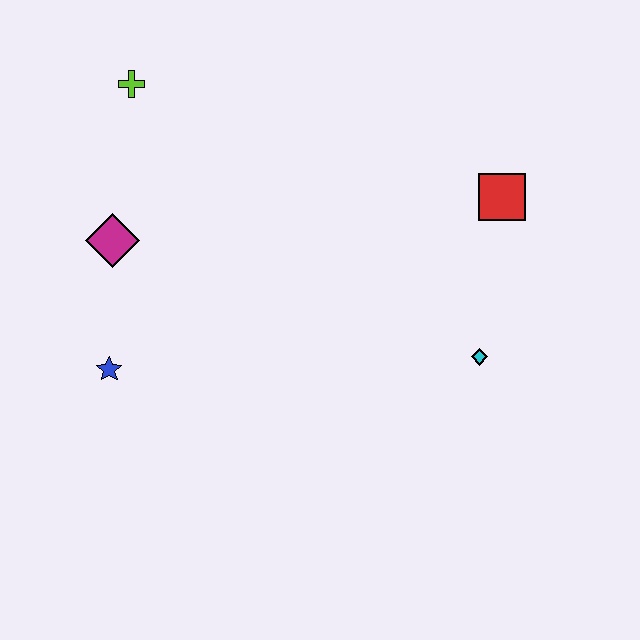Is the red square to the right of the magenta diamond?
Yes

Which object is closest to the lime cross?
The magenta diamond is closest to the lime cross.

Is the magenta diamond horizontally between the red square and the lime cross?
No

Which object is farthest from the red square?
The blue star is farthest from the red square.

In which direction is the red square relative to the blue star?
The red square is to the right of the blue star.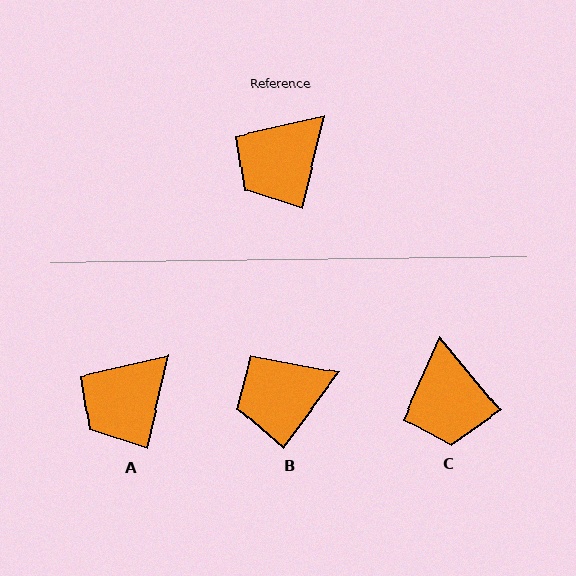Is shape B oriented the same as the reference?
No, it is off by about 23 degrees.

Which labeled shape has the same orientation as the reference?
A.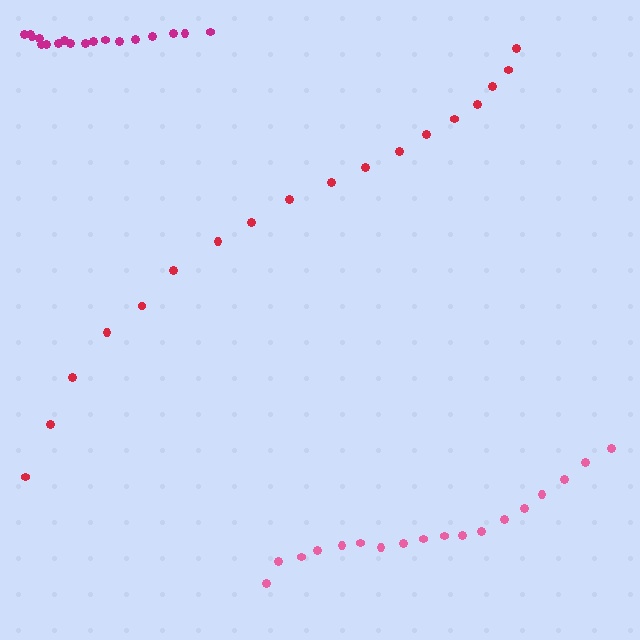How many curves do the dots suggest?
There are 3 distinct paths.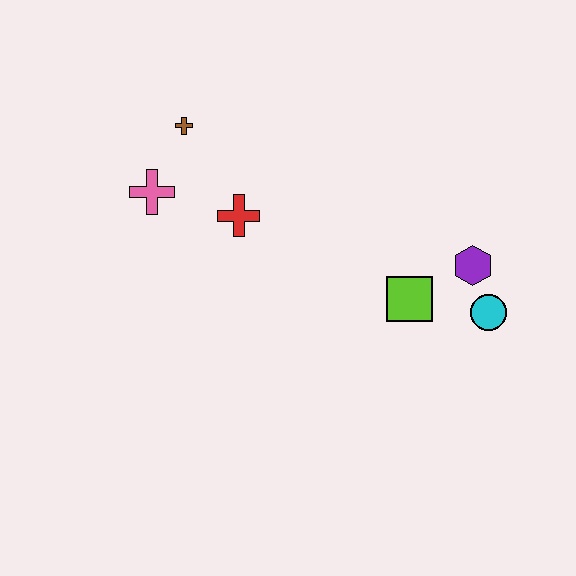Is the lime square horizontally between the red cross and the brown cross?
No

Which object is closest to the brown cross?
The pink cross is closest to the brown cross.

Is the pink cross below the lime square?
No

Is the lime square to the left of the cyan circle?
Yes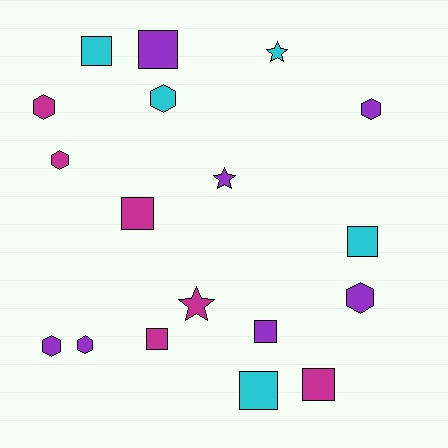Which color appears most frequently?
Purple, with 7 objects.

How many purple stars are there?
There is 1 purple star.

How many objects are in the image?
There are 18 objects.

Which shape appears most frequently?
Square, with 8 objects.